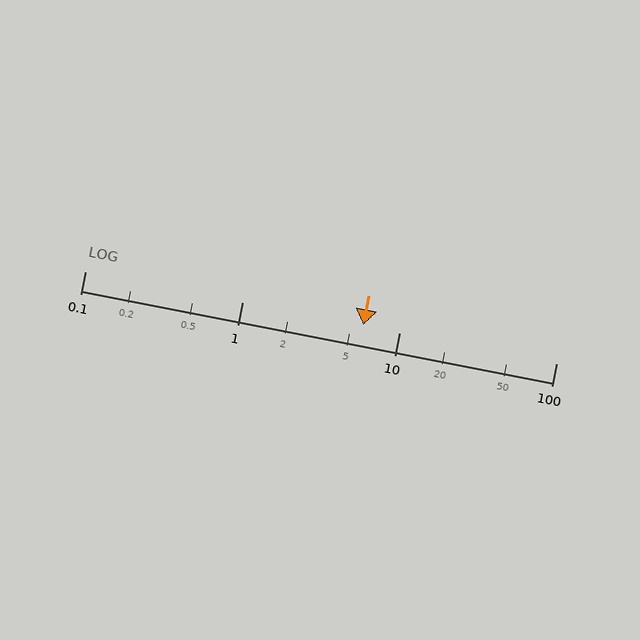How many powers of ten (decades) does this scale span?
The scale spans 3 decades, from 0.1 to 100.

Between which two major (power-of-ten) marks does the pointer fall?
The pointer is between 1 and 10.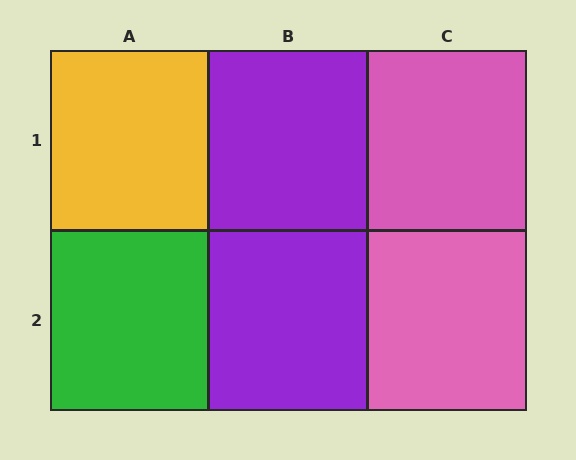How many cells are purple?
2 cells are purple.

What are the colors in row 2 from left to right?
Green, purple, pink.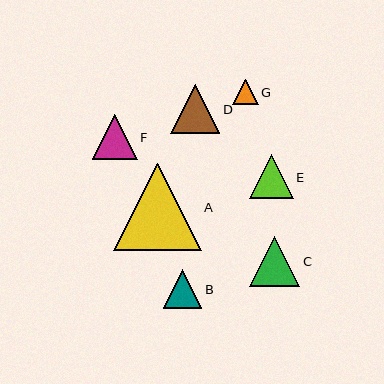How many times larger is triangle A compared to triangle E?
Triangle A is approximately 2.0 times the size of triangle E.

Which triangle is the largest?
Triangle A is the largest with a size of approximately 87 pixels.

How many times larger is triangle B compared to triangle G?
Triangle B is approximately 1.5 times the size of triangle G.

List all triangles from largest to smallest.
From largest to smallest: A, C, D, F, E, B, G.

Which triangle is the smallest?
Triangle G is the smallest with a size of approximately 26 pixels.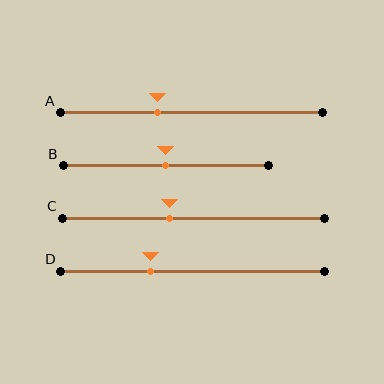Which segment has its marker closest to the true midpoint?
Segment B has its marker closest to the true midpoint.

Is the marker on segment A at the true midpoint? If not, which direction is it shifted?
No, the marker on segment A is shifted to the left by about 13% of the segment length.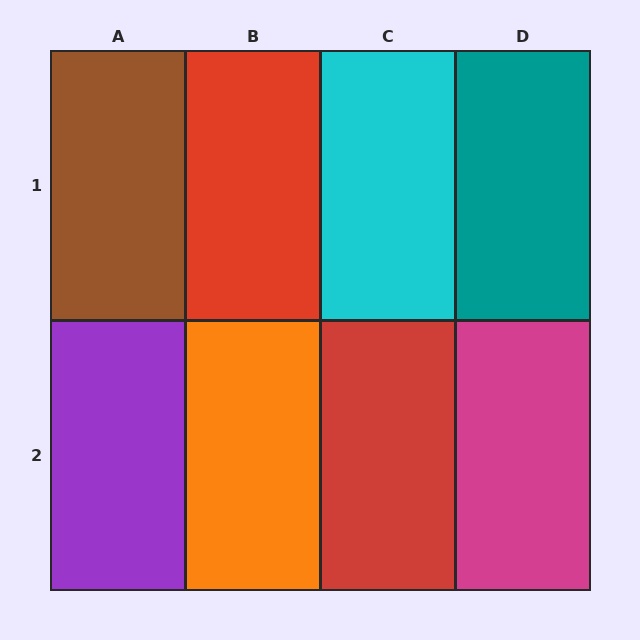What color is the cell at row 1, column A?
Brown.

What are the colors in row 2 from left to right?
Purple, orange, red, magenta.